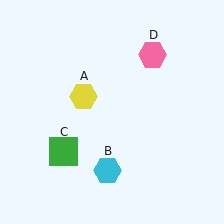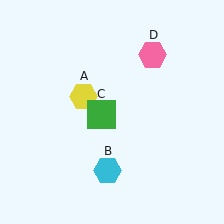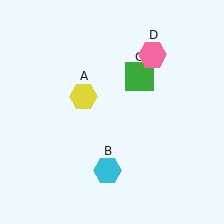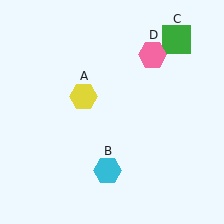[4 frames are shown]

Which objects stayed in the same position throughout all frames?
Yellow hexagon (object A) and cyan hexagon (object B) and pink hexagon (object D) remained stationary.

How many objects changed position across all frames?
1 object changed position: green square (object C).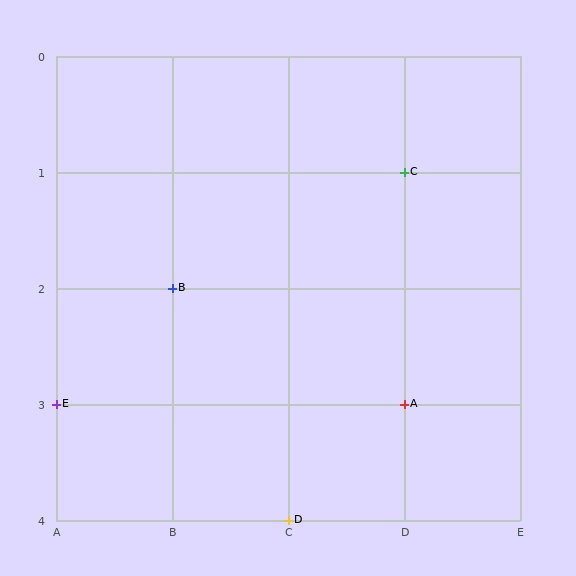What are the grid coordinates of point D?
Point D is at grid coordinates (C, 4).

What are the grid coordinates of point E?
Point E is at grid coordinates (A, 3).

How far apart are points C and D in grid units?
Points C and D are 1 column and 3 rows apart (about 3.2 grid units diagonally).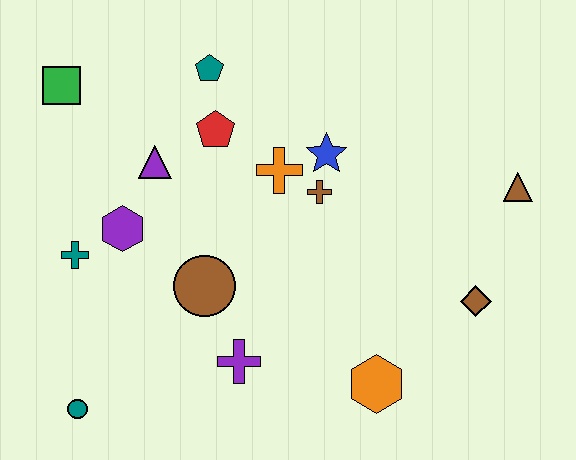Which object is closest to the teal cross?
The purple hexagon is closest to the teal cross.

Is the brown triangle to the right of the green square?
Yes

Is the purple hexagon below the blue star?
Yes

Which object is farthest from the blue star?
The teal circle is farthest from the blue star.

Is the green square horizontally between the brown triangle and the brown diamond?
No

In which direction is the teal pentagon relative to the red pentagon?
The teal pentagon is above the red pentagon.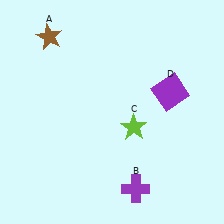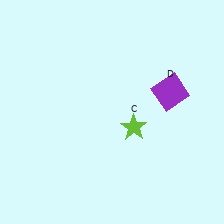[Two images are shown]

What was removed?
The brown star (A), the purple cross (B) were removed in Image 2.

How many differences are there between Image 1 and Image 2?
There are 2 differences between the two images.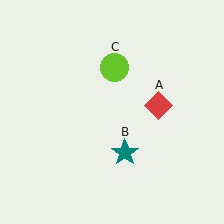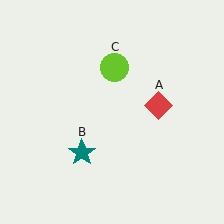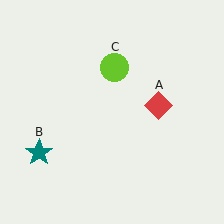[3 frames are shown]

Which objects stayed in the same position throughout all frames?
Red diamond (object A) and lime circle (object C) remained stationary.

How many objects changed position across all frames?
1 object changed position: teal star (object B).